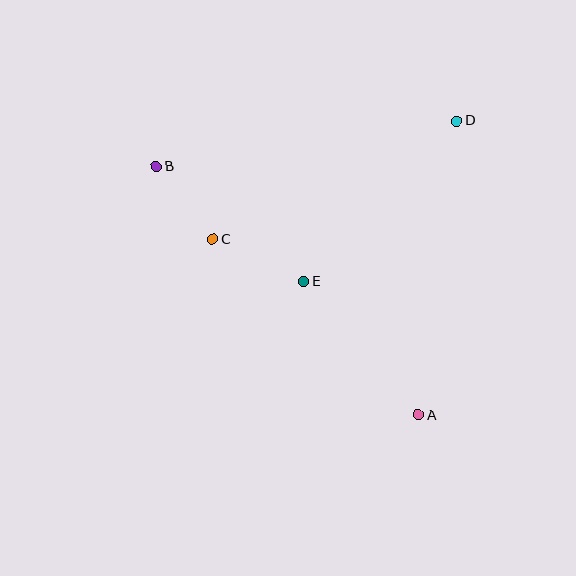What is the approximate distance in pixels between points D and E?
The distance between D and E is approximately 222 pixels.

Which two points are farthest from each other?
Points A and B are farthest from each other.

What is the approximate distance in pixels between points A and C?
The distance between A and C is approximately 271 pixels.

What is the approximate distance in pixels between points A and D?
The distance between A and D is approximately 297 pixels.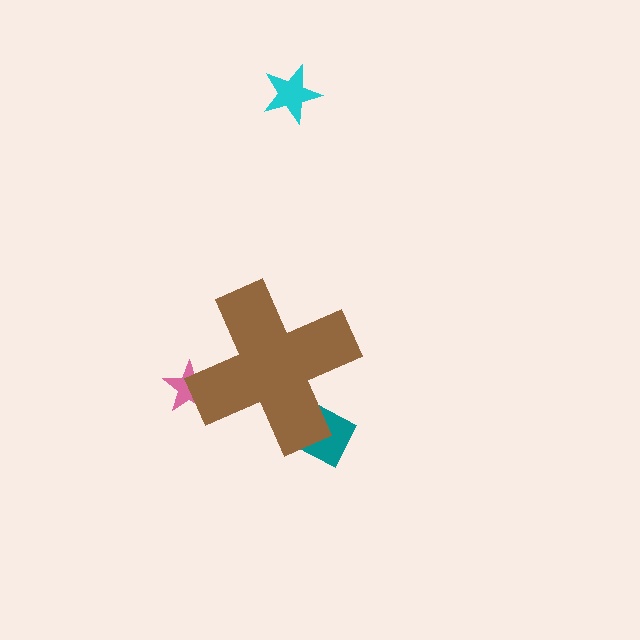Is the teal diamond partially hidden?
Yes, the teal diamond is partially hidden behind the brown cross.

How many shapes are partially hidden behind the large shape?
2 shapes are partially hidden.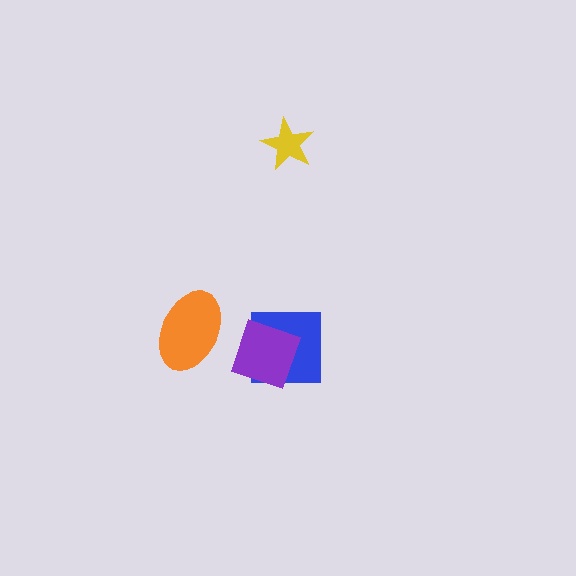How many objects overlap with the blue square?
1 object overlaps with the blue square.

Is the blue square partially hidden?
Yes, it is partially covered by another shape.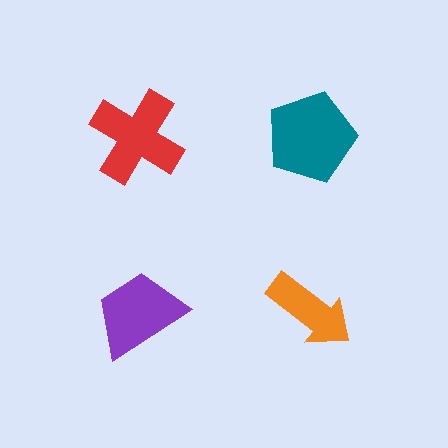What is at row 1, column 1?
A red cross.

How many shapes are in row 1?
2 shapes.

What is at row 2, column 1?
A purple trapezoid.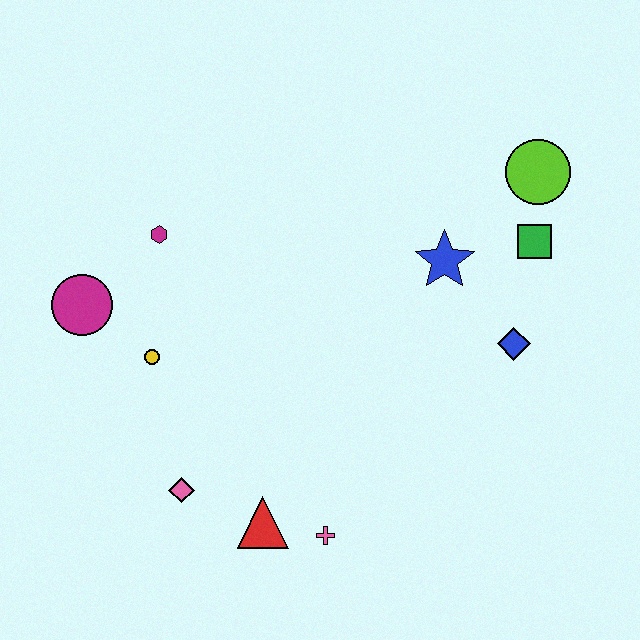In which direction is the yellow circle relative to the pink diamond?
The yellow circle is above the pink diamond.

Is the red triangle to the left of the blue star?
Yes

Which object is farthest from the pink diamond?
The lime circle is farthest from the pink diamond.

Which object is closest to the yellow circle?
The magenta circle is closest to the yellow circle.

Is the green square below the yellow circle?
No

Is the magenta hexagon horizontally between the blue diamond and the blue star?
No